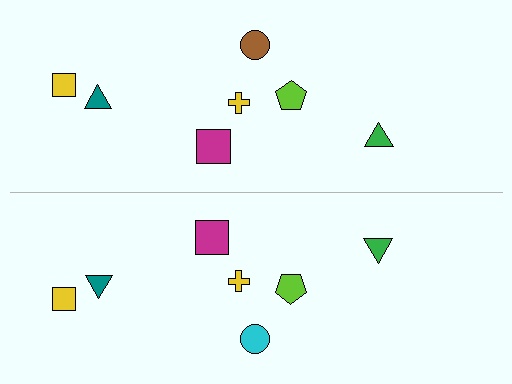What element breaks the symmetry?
The cyan circle on the bottom side breaks the symmetry — its mirror counterpart is brown.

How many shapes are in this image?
There are 14 shapes in this image.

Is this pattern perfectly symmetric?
No, the pattern is not perfectly symmetric. The cyan circle on the bottom side breaks the symmetry — its mirror counterpart is brown.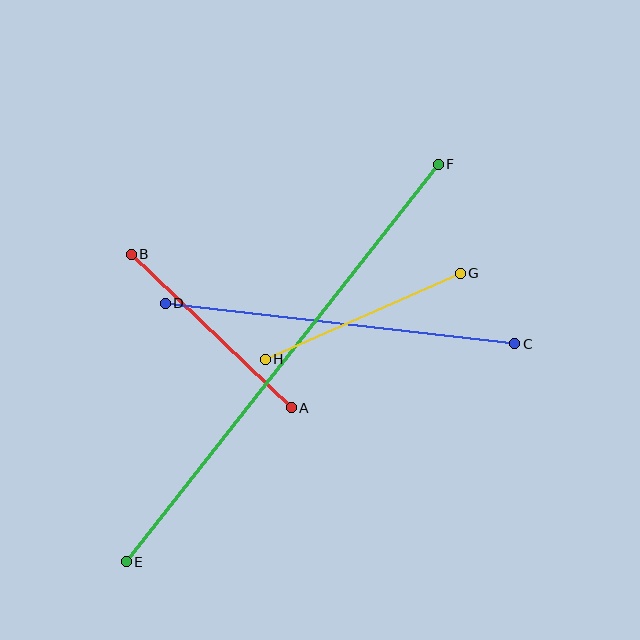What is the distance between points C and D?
The distance is approximately 352 pixels.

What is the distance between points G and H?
The distance is approximately 213 pixels.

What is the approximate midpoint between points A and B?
The midpoint is at approximately (211, 331) pixels.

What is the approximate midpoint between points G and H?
The midpoint is at approximately (363, 316) pixels.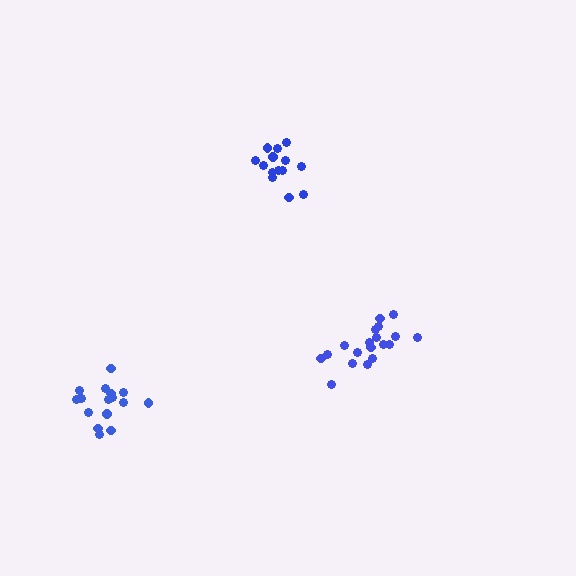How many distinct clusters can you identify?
There are 3 distinct clusters.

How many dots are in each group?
Group 1: 19 dots, Group 2: 16 dots, Group 3: 14 dots (49 total).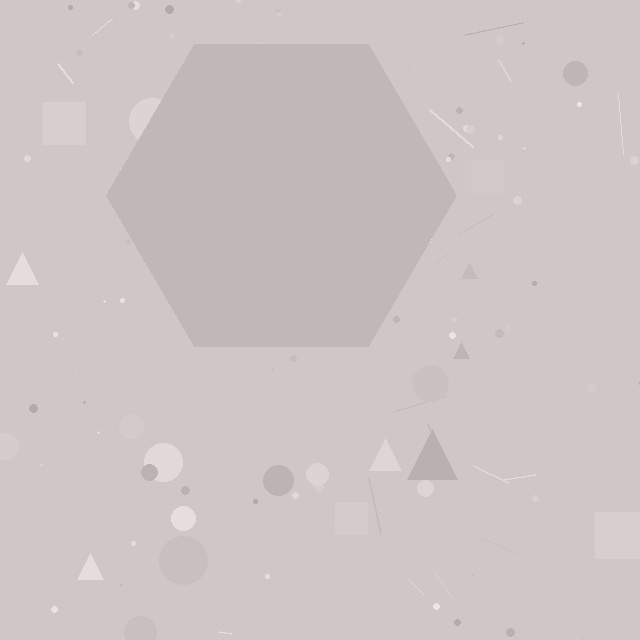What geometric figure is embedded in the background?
A hexagon is embedded in the background.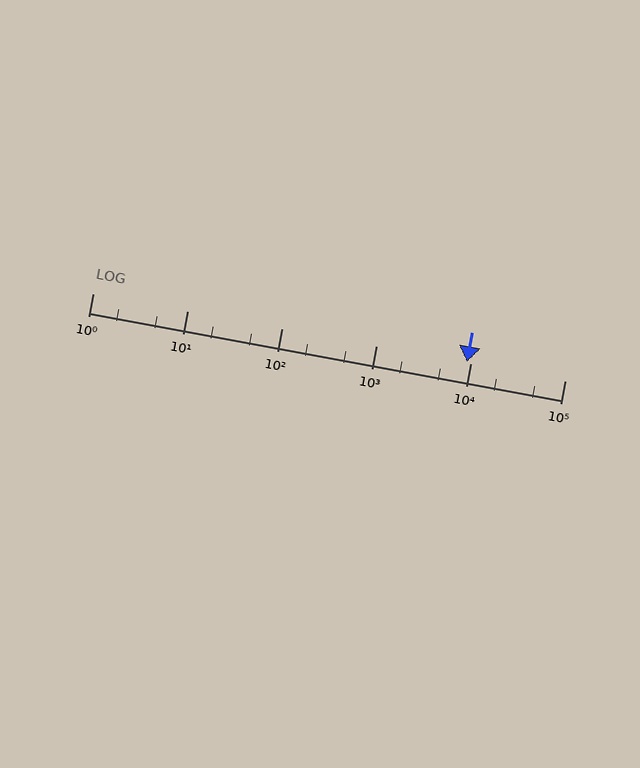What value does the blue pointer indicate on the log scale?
The pointer indicates approximately 9200.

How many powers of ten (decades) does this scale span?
The scale spans 5 decades, from 1 to 100000.